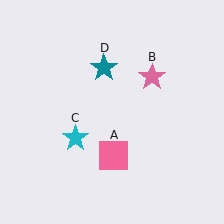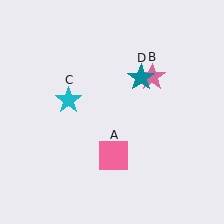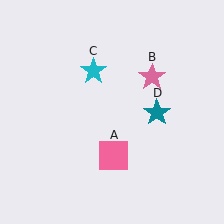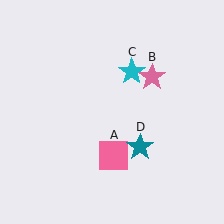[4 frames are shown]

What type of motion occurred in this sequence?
The cyan star (object C), teal star (object D) rotated clockwise around the center of the scene.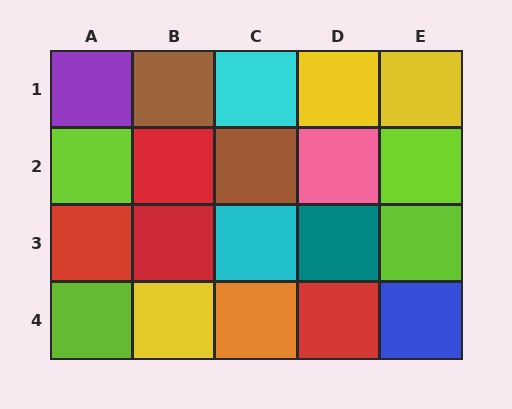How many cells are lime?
4 cells are lime.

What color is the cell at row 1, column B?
Brown.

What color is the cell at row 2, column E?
Lime.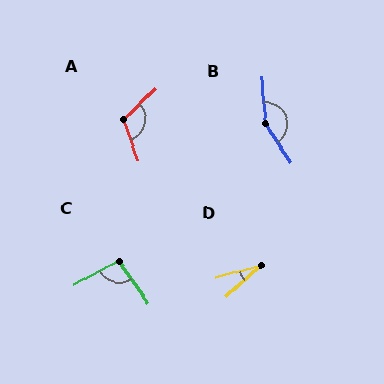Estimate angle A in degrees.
Approximately 115 degrees.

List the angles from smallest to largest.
D (26°), C (97°), A (115°), B (153°).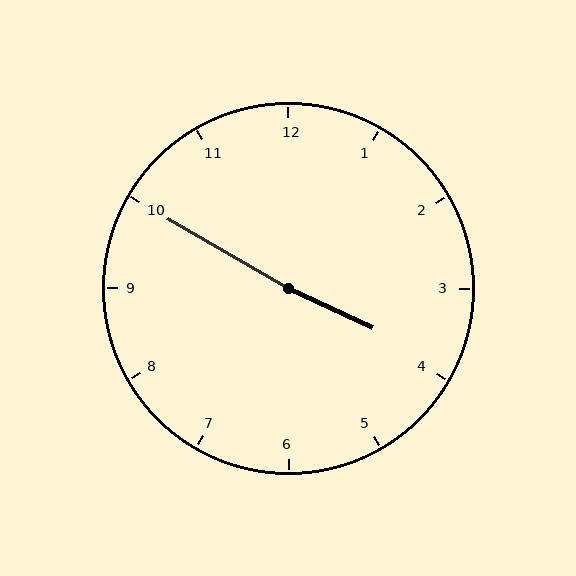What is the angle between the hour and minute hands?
Approximately 175 degrees.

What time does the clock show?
3:50.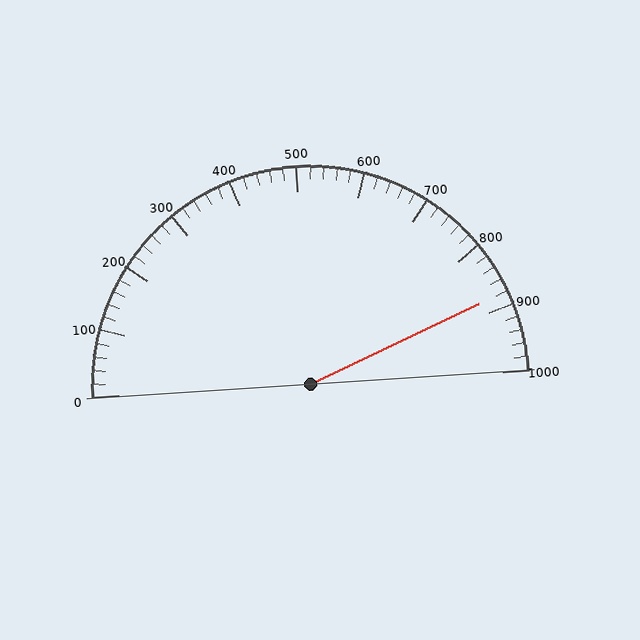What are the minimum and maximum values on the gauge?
The gauge ranges from 0 to 1000.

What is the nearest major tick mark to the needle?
The nearest major tick mark is 900.